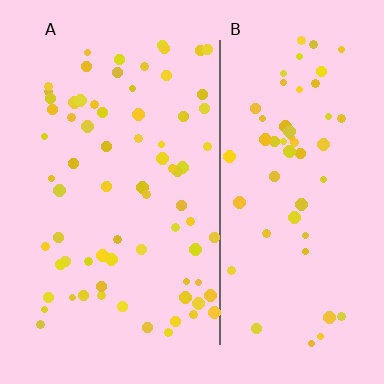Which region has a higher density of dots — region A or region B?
A (the left).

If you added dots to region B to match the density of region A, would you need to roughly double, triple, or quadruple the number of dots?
Approximately double.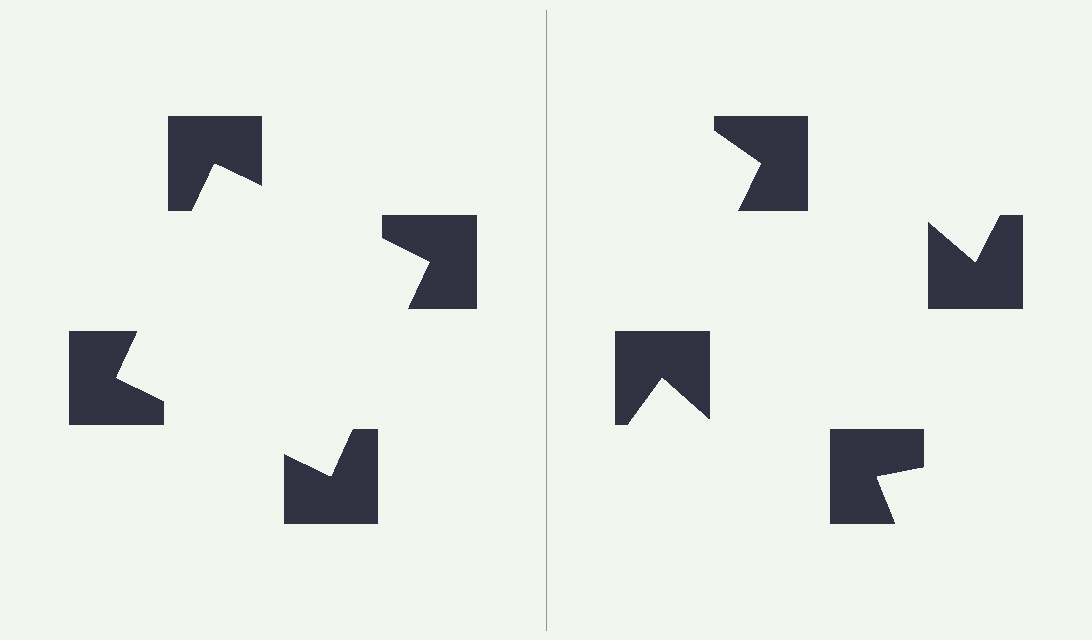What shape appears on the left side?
An illusory square.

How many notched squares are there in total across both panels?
8 — 4 on each side.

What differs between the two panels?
The notched squares are positioned identically on both sides; only the wedge orientations differ. On the left they align to a square; on the right they are misaligned.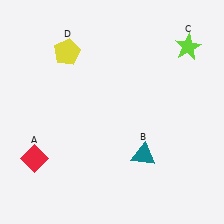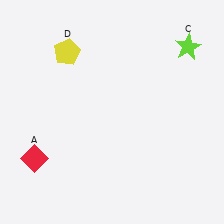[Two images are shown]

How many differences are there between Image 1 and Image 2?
There is 1 difference between the two images.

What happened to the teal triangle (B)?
The teal triangle (B) was removed in Image 2. It was in the bottom-right area of Image 1.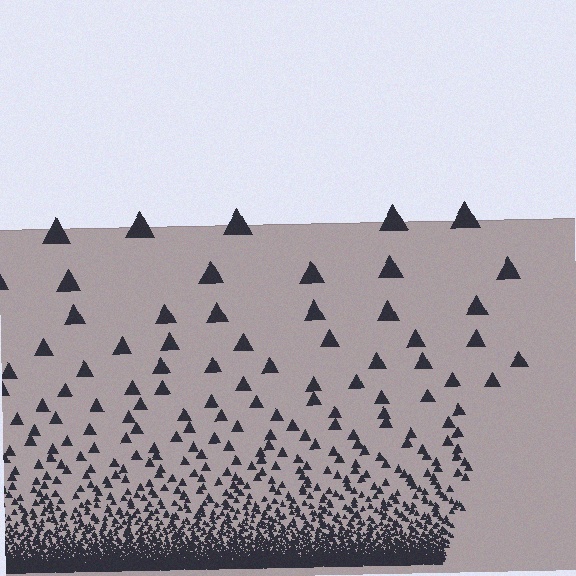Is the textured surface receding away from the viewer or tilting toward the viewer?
The surface appears to tilt toward the viewer. Texture elements get larger and sparser toward the top.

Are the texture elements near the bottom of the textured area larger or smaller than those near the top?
Smaller. The gradient is inverted — elements near the bottom are smaller and denser.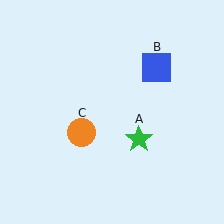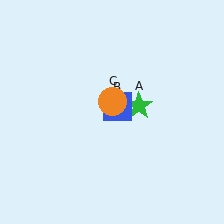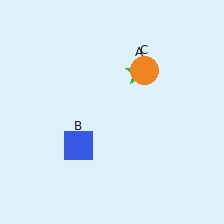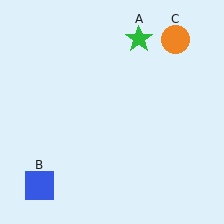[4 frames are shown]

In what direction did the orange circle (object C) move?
The orange circle (object C) moved up and to the right.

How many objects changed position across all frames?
3 objects changed position: green star (object A), blue square (object B), orange circle (object C).